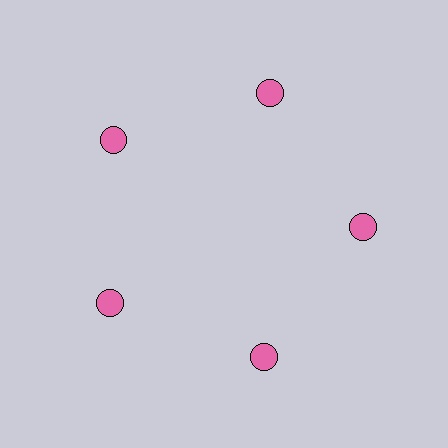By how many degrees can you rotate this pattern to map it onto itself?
The pattern maps onto itself every 72 degrees of rotation.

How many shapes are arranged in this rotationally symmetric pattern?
There are 5 shapes, arranged in 5 groups of 1.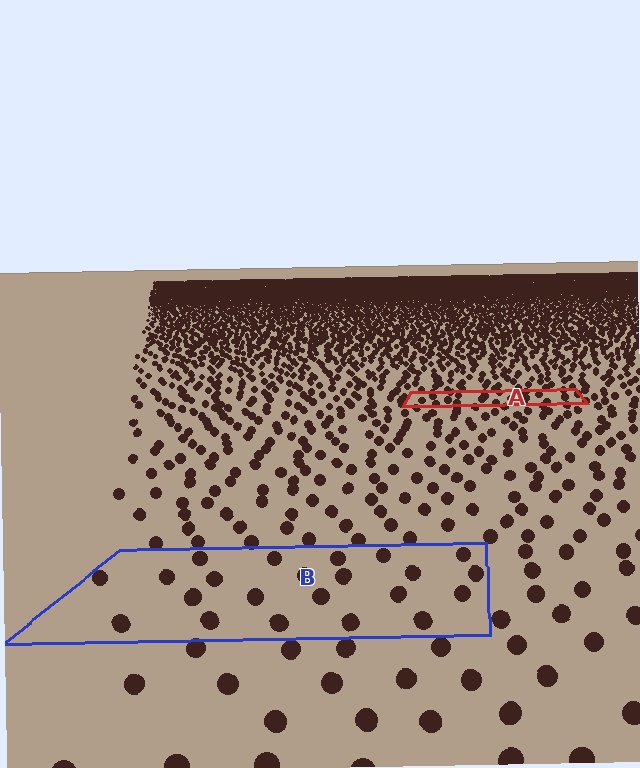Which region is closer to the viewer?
Region B is closer. The texture elements there are larger and more spread out.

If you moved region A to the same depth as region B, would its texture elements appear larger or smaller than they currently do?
They would appear larger. At a closer depth, the same texture elements are projected at a bigger on-screen size.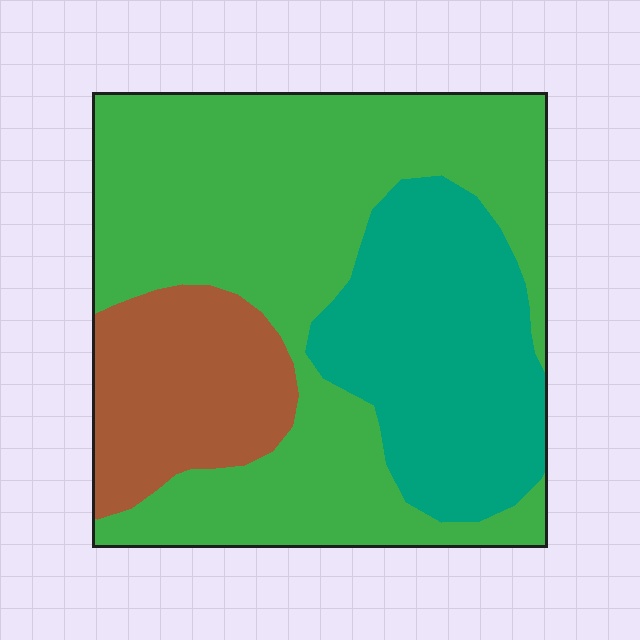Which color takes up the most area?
Green, at roughly 55%.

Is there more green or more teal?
Green.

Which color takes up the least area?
Brown, at roughly 15%.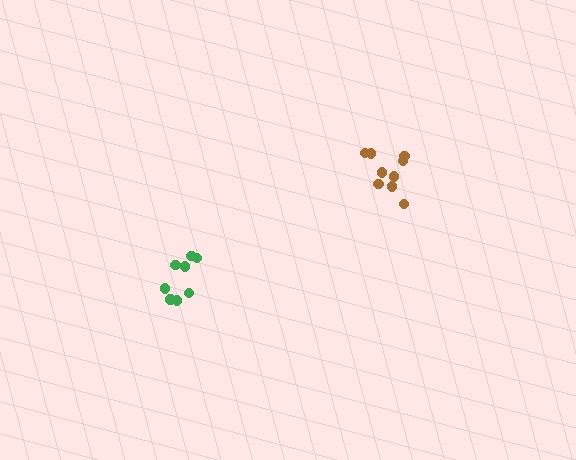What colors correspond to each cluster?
The clusters are colored: green, brown.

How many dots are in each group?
Group 1: 8 dots, Group 2: 9 dots (17 total).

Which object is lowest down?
The green cluster is bottommost.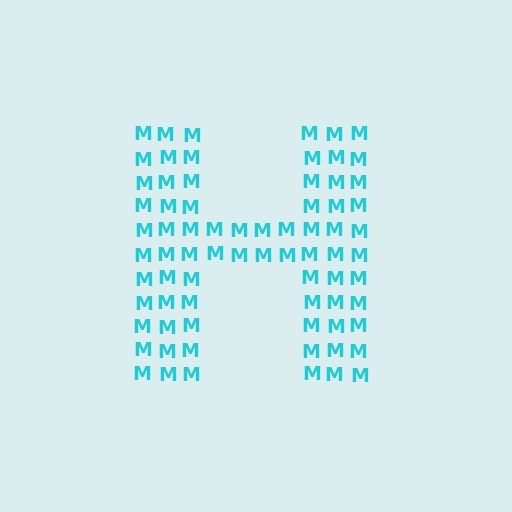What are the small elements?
The small elements are letter M's.